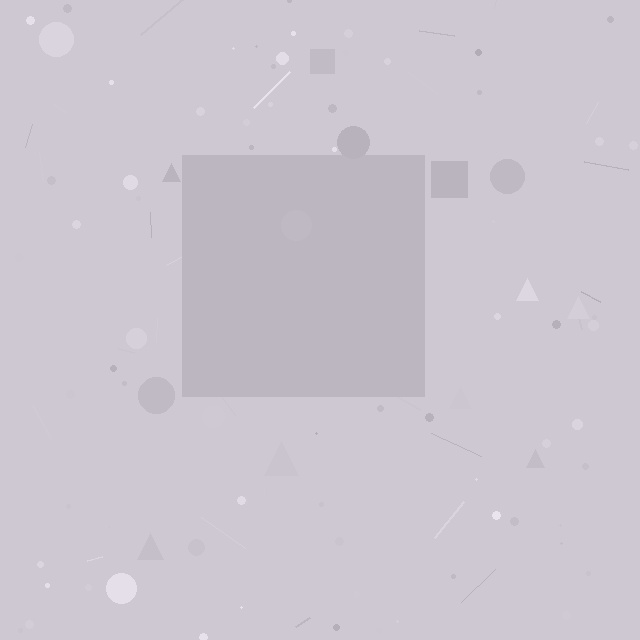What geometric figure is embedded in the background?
A square is embedded in the background.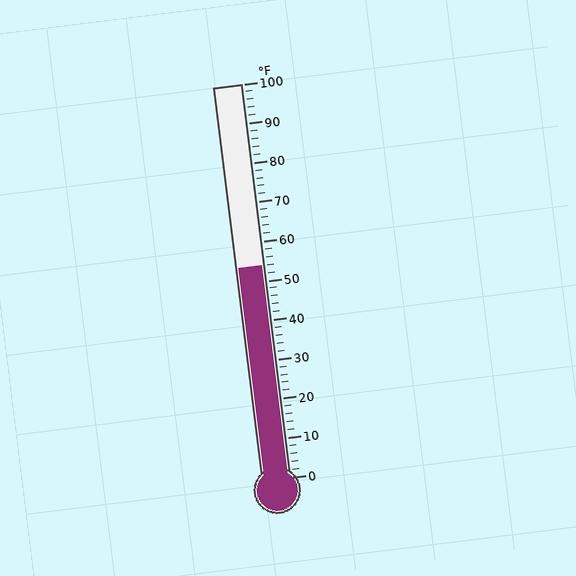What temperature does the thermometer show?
The thermometer shows approximately 54°F.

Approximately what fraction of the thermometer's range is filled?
The thermometer is filled to approximately 55% of its range.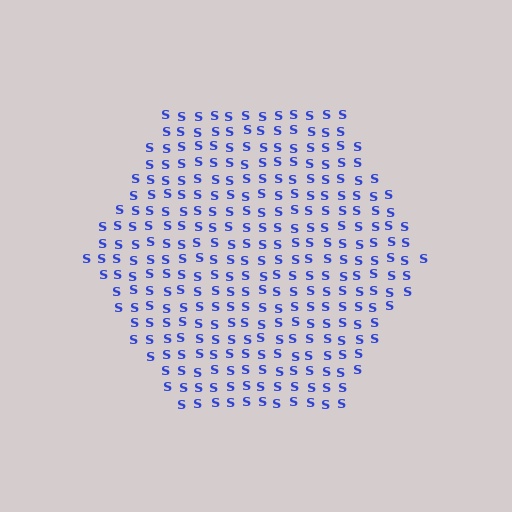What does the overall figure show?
The overall figure shows a hexagon.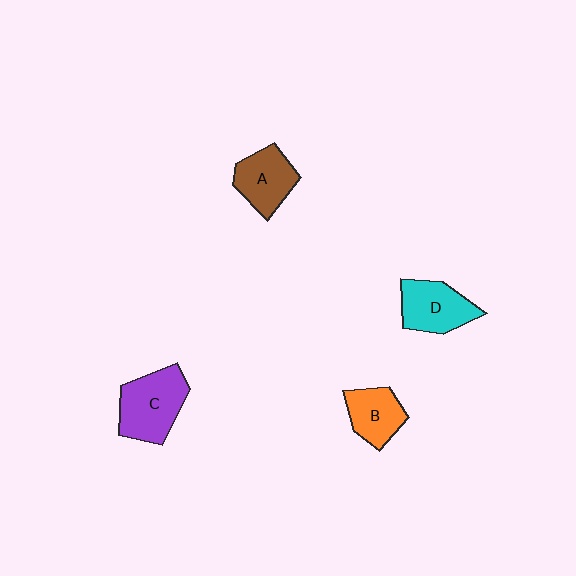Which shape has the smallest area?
Shape B (orange).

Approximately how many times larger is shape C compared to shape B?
Approximately 1.5 times.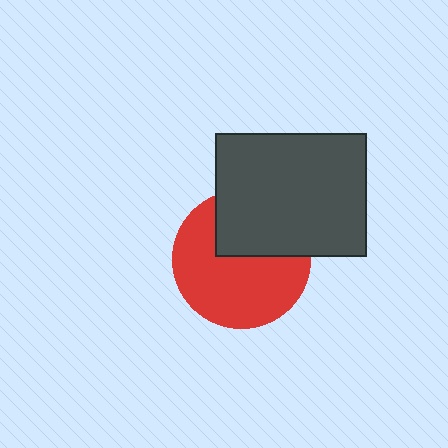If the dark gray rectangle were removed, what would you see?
You would see the complete red circle.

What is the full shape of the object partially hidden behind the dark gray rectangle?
The partially hidden object is a red circle.